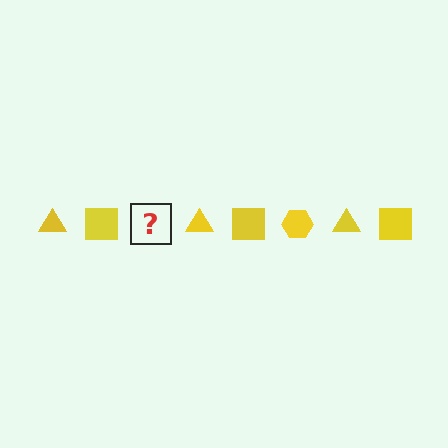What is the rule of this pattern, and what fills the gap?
The rule is that the pattern cycles through triangle, square, hexagon shapes in yellow. The gap should be filled with a yellow hexagon.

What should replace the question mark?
The question mark should be replaced with a yellow hexagon.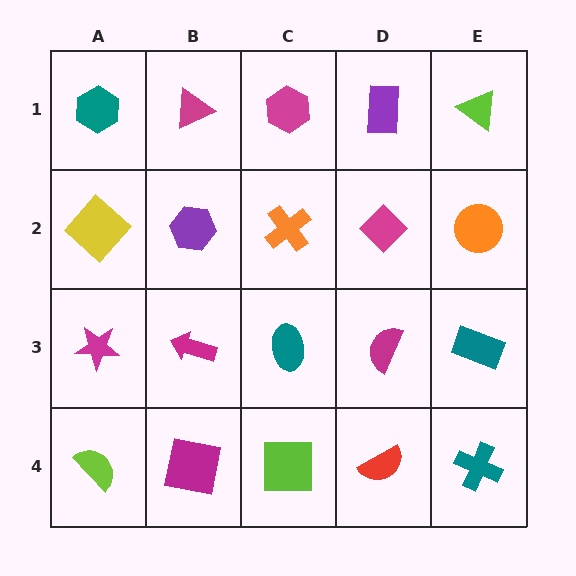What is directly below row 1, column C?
An orange cross.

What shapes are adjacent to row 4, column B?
A magenta arrow (row 3, column B), a lime semicircle (row 4, column A), a lime square (row 4, column C).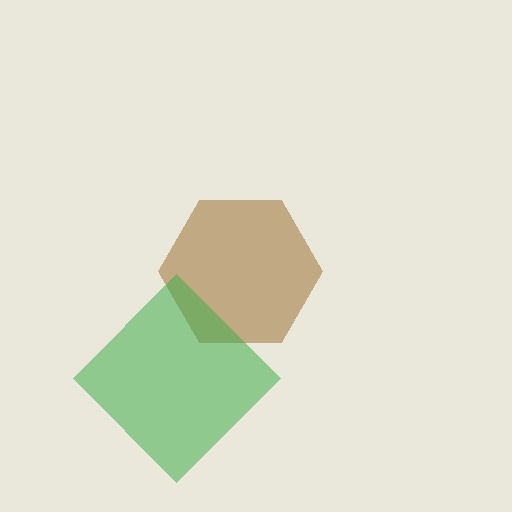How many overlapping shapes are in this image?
There are 2 overlapping shapes in the image.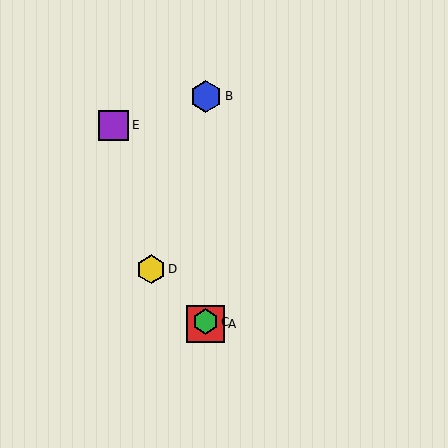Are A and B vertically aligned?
Yes, both are at x≈206.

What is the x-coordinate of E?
Object E is at x≈113.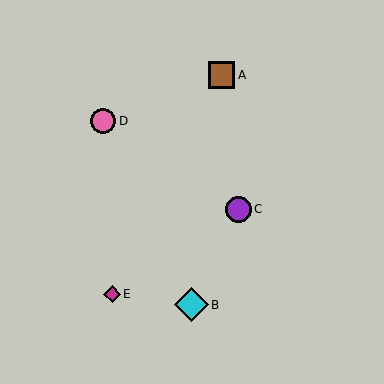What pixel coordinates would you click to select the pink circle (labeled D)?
Click at (103, 121) to select the pink circle D.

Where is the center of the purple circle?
The center of the purple circle is at (238, 209).